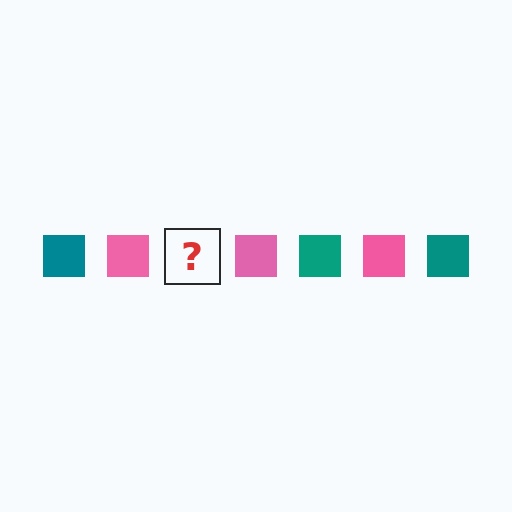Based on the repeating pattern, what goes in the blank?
The blank should be a teal square.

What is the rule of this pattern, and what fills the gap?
The rule is that the pattern cycles through teal, pink squares. The gap should be filled with a teal square.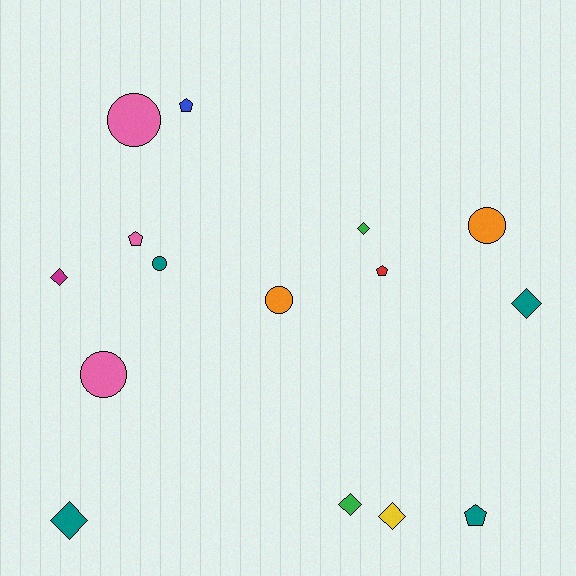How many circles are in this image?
There are 5 circles.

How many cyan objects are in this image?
There are no cyan objects.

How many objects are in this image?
There are 15 objects.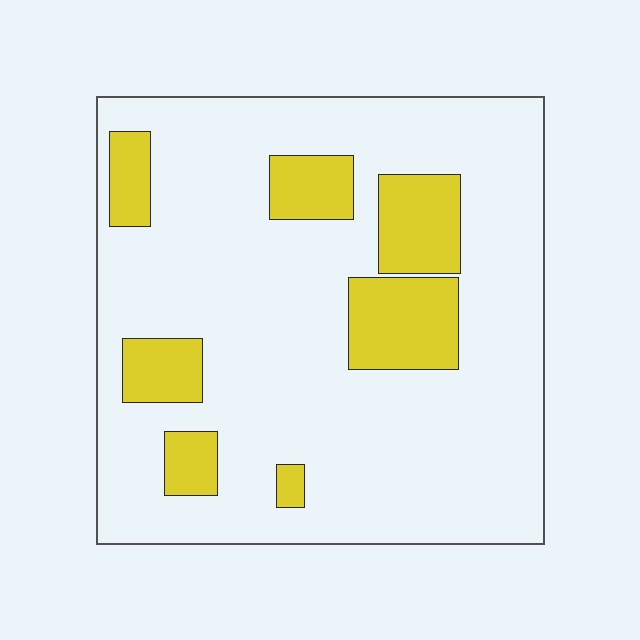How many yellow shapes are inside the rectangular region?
7.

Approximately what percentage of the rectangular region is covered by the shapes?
Approximately 20%.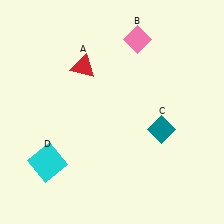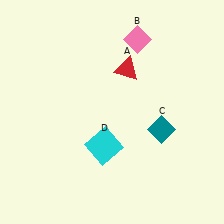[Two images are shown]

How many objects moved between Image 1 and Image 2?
2 objects moved between the two images.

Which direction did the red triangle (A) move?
The red triangle (A) moved right.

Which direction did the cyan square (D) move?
The cyan square (D) moved right.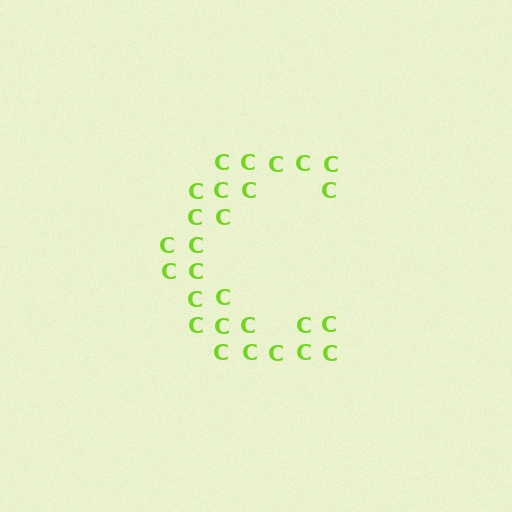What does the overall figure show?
The overall figure shows the letter C.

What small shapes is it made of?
It is made of small letter C's.